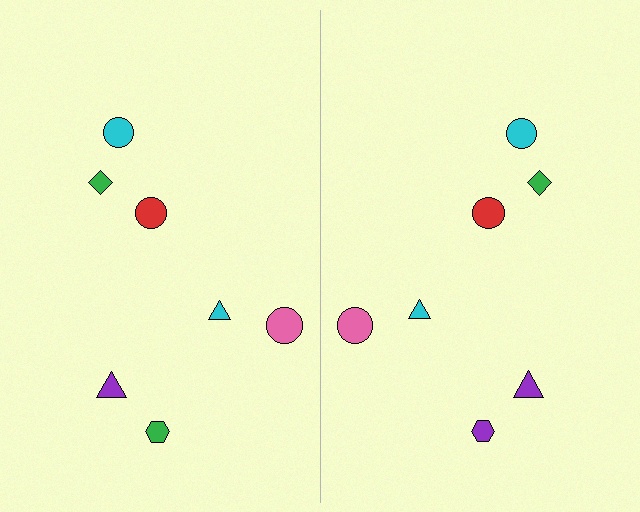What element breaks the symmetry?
The purple hexagon on the right side breaks the symmetry — its mirror counterpart is green.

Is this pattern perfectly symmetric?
No, the pattern is not perfectly symmetric. The purple hexagon on the right side breaks the symmetry — its mirror counterpart is green.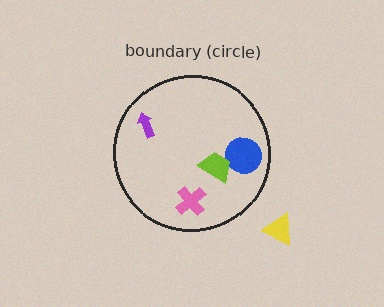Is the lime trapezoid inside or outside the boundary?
Inside.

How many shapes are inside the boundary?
4 inside, 1 outside.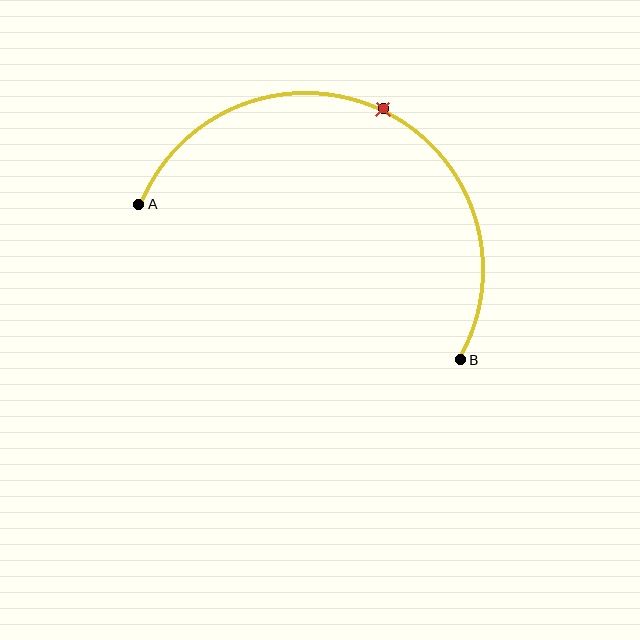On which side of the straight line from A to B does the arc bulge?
The arc bulges above the straight line connecting A and B.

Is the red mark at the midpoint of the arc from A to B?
Yes. The red mark lies on the arc at equal arc-length from both A and B — it is the arc midpoint.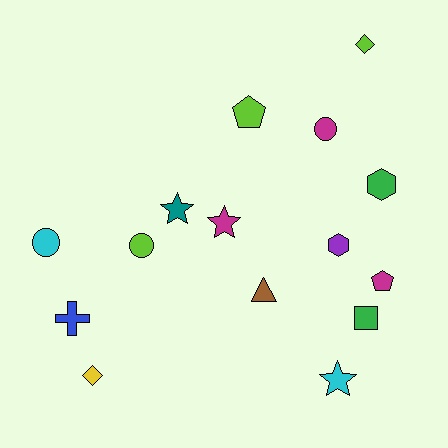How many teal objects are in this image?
There is 1 teal object.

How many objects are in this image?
There are 15 objects.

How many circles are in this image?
There are 3 circles.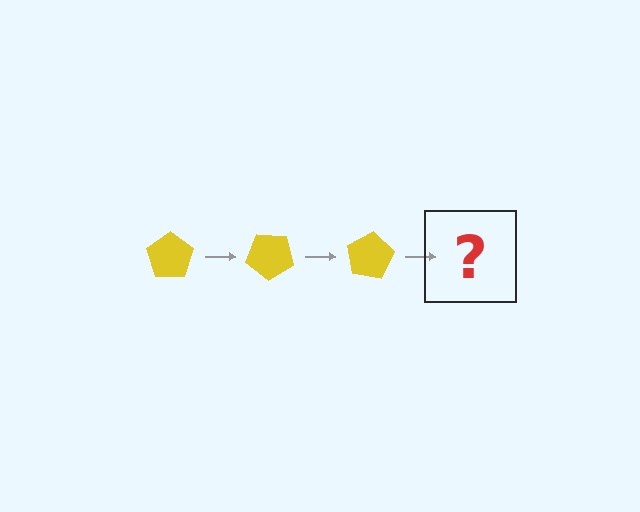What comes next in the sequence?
The next element should be a yellow pentagon rotated 120 degrees.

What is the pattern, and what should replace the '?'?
The pattern is that the pentagon rotates 40 degrees each step. The '?' should be a yellow pentagon rotated 120 degrees.